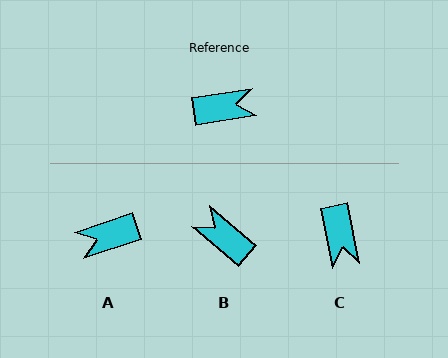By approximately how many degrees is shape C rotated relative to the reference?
Approximately 88 degrees clockwise.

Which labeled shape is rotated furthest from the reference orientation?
A, about 170 degrees away.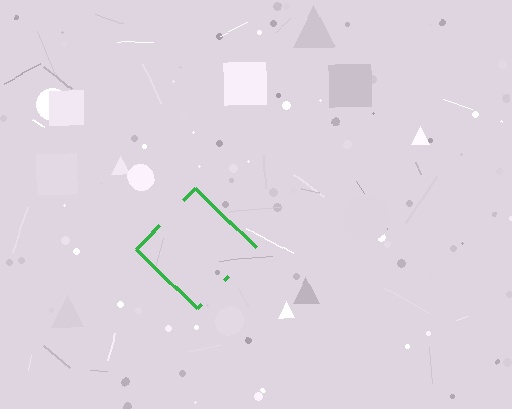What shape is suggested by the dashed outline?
The dashed outline suggests a diamond.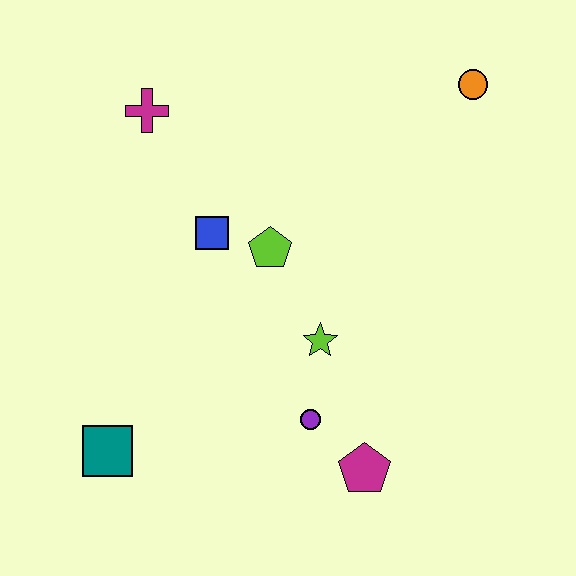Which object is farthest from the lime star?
The orange circle is farthest from the lime star.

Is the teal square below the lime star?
Yes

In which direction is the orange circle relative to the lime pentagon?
The orange circle is to the right of the lime pentagon.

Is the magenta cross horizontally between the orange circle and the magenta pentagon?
No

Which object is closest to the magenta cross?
The blue square is closest to the magenta cross.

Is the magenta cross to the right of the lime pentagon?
No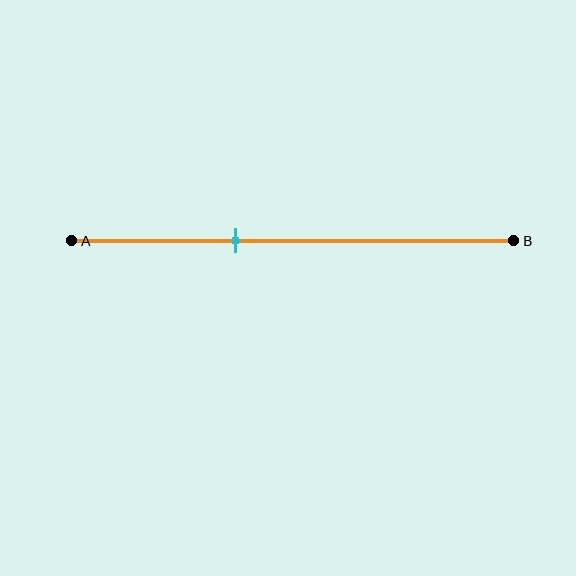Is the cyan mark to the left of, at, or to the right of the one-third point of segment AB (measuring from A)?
The cyan mark is to the right of the one-third point of segment AB.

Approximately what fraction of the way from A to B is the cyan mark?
The cyan mark is approximately 35% of the way from A to B.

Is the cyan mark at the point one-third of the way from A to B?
No, the mark is at about 35% from A, not at the 33% one-third point.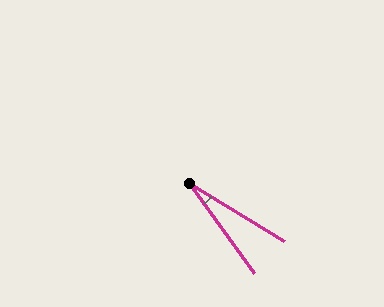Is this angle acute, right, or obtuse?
It is acute.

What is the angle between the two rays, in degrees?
Approximately 23 degrees.